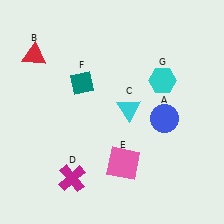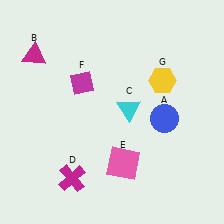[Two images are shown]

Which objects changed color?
B changed from red to magenta. F changed from teal to magenta. G changed from cyan to yellow.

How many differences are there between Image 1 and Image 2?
There are 3 differences between the two images.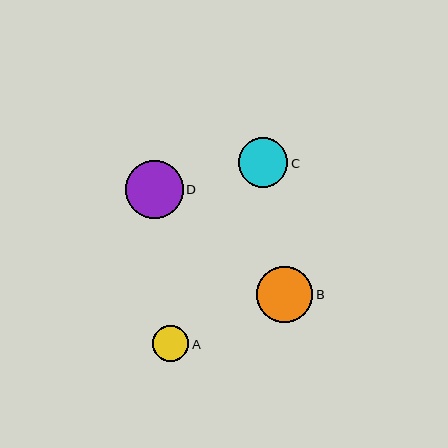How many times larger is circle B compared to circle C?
Circle B is approximately 1.1 times the size of circle C.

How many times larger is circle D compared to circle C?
Circle D is approximately 1.2 times the size of circle C.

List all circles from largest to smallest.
From largest to smallest: D, B, C, A.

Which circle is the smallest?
Circle A is the smallest with a size of approximately 36 pixels.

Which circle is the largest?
Circle D is the largest with a size of approximately 58 pixels.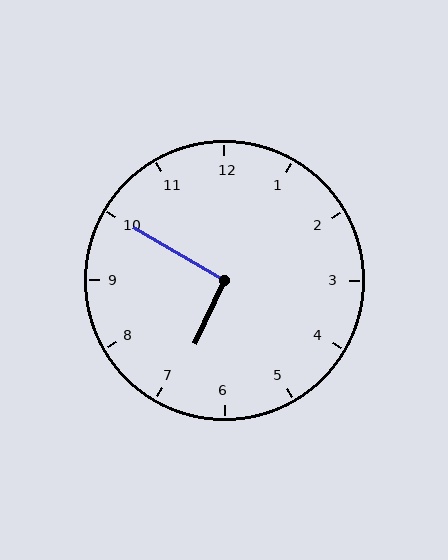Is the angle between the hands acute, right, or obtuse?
It is right.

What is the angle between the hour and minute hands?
Approximately 95 degrees.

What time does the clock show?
6:50.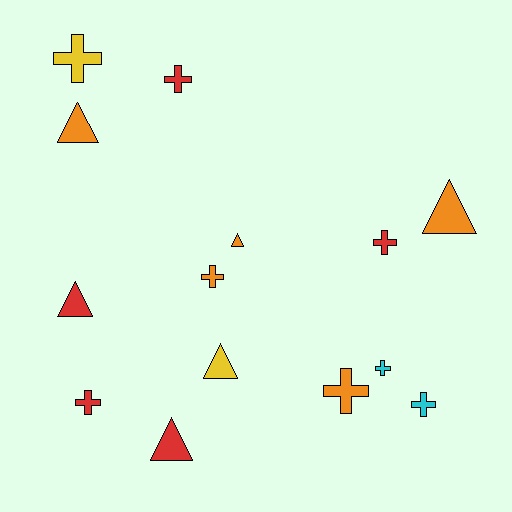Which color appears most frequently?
Red, with 5 objects.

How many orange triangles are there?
There are 3 orange triangles.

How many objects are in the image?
There are 14 objects.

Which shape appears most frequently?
Cross, with 8 objects.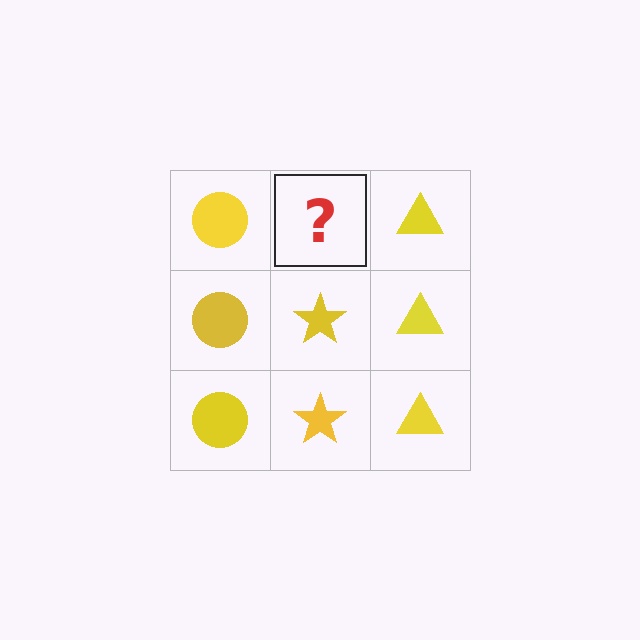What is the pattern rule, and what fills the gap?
The rule is that each column has a consistent shape. The gap should be filled with a yellow star.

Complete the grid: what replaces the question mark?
The question mark should be replaced with a yellow star.